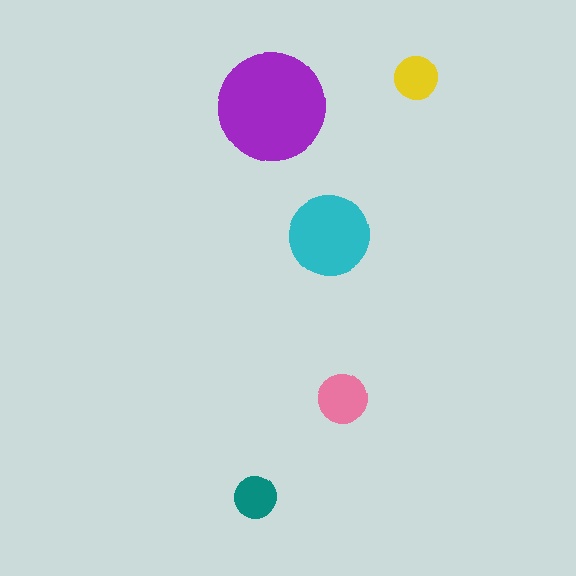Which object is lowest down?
The teal circle is bottommost.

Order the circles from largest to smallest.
the purple one, the cyan one, the pink one, the yellow one, the teal one.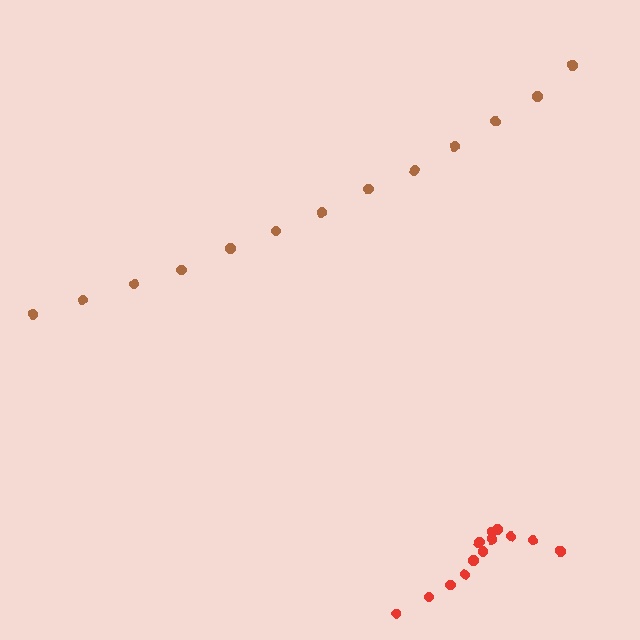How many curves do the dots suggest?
There are 2 distinct paths.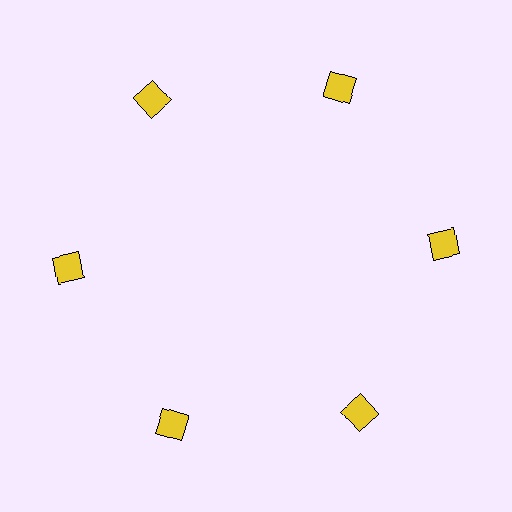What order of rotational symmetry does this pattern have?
This pattern has 6-fold rotational symmetry.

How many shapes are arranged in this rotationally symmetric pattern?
There are 6 shapes, arranged in 6 groups of 1.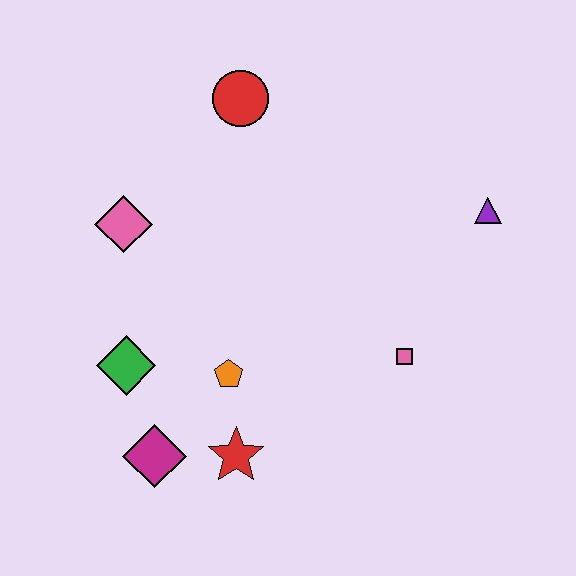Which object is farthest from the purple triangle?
The magenta diamond is farthest from the purple triangle.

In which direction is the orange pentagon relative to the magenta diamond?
The orange pentagon is above the magenta diamond.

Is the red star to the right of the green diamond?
Yes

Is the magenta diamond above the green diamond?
No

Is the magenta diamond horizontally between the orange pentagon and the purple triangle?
No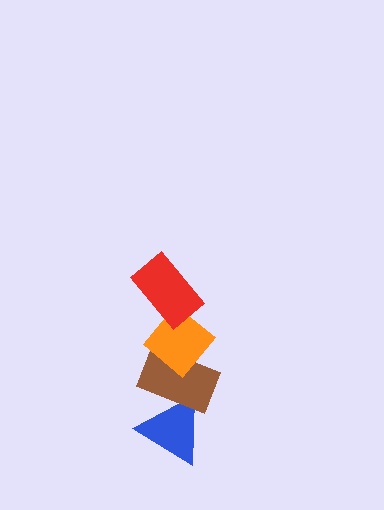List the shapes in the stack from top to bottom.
From top to bottom: the red rectangle, the orange diamond, the brown rectangle, the blue triangle.